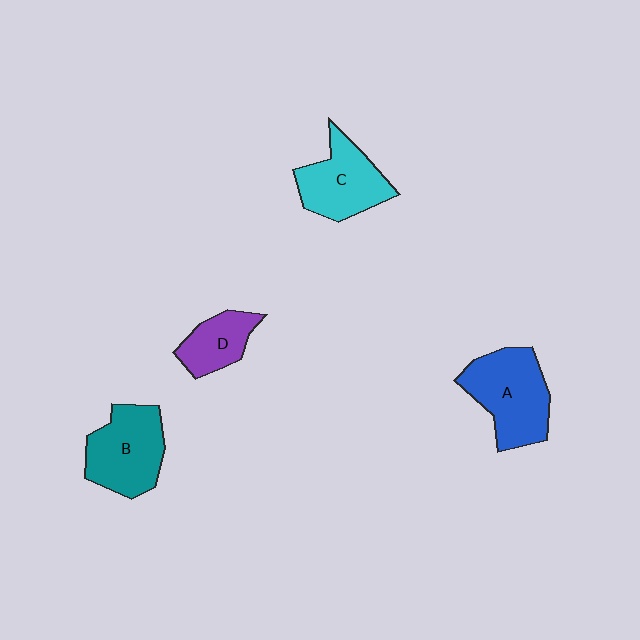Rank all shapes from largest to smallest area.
From largest to smallest: A (blue), B (teal), C (cyan), D (purple).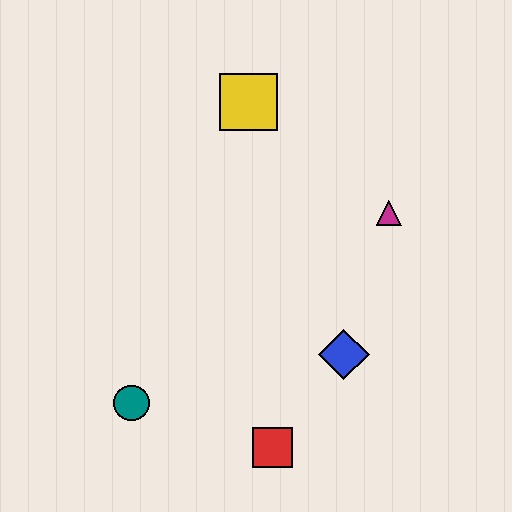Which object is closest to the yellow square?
The magenta triangle is closest to the yellow square.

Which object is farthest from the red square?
The yellow square is farthest from the red square.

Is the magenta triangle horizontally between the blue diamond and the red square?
No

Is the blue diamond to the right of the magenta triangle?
No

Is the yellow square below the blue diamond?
No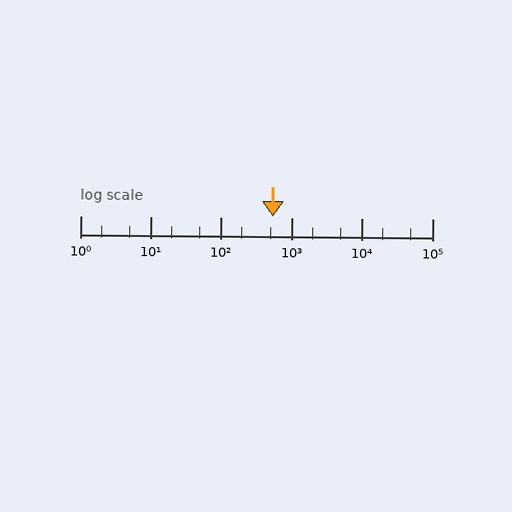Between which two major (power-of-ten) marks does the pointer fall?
The pointer is between 100 and 1000.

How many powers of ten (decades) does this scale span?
The scale spans 5 decades, from 1 to 100000.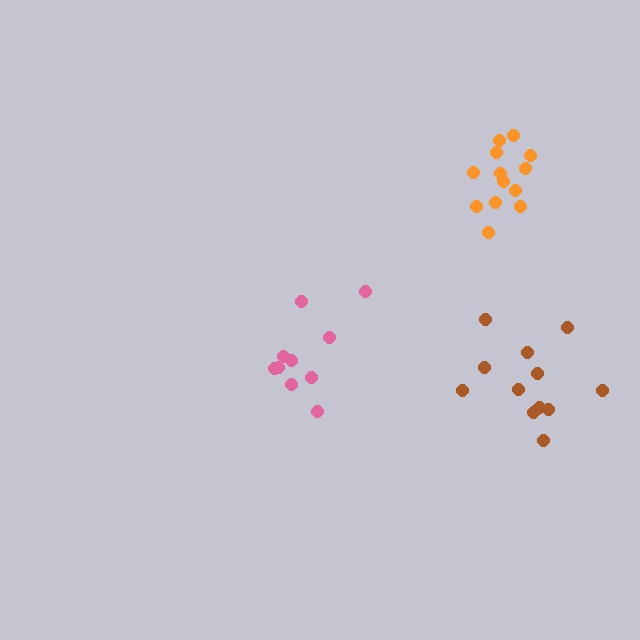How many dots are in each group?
Group 1: 10 dots, Group 2: 13 dots, Group 3: 12 dots (35 total).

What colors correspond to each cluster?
The clusters are colored: pink, orange, brown.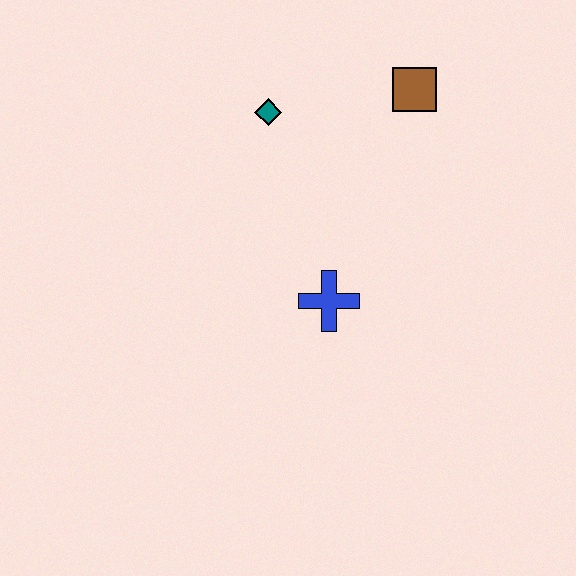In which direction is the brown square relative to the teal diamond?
The brown square is to the right of the teal diamond.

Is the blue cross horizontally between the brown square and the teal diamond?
Yes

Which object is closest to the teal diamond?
The brown square is closest to the teal diamond.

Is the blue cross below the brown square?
Yes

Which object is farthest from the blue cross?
The brown square is farthest from the blue cross.